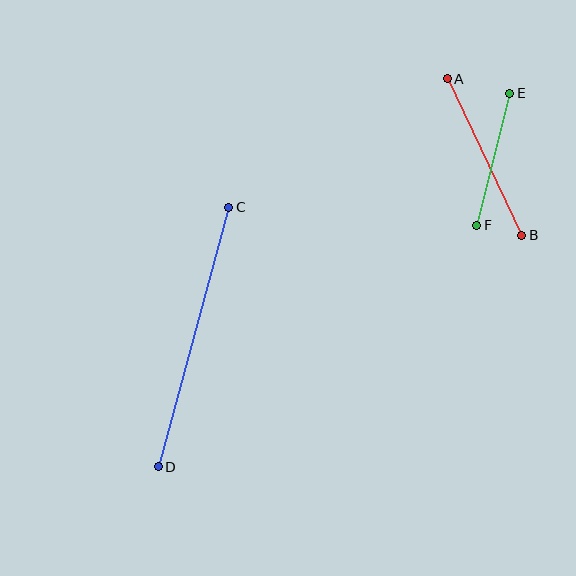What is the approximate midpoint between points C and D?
The midpoint is at approximately (193, 337) pixels.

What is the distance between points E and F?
The distance is approximately 136 pixels.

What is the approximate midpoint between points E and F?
The midpoint is at approximately (493, 159) pixels.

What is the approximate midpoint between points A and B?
The midpoint is at approximately (485, 157) pixels.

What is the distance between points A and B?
The distance is approximately 173 pixels.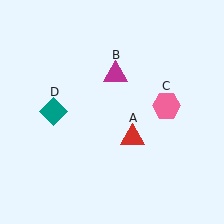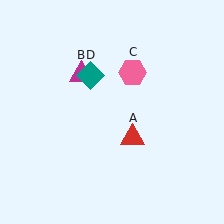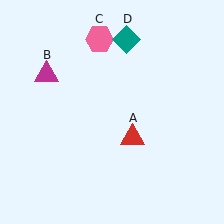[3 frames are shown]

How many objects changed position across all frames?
3 objects changed position: magenta triangle (object B), pink hexagon (object C), teal diamond (object D).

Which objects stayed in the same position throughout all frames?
Red triangle (object A) remained stationary.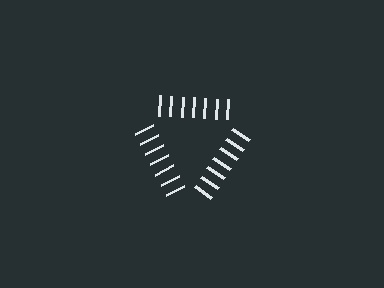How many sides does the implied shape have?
3 sides — the line-ends trace a triangle.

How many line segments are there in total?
21 — 7 along each of the 3 edges.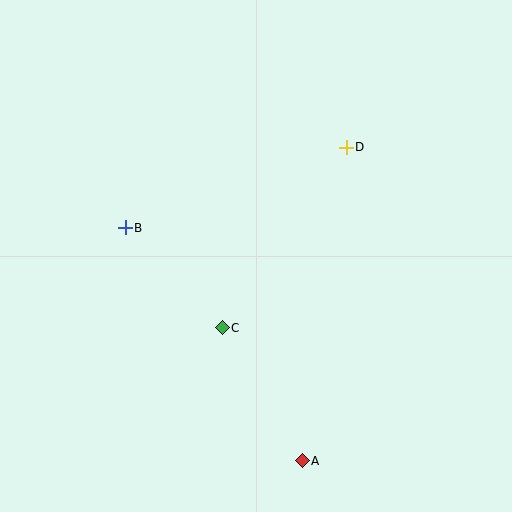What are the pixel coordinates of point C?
Point C is at (222, 328).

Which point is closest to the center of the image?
Point C at (222, 328) is closest to the center.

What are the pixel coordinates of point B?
Point B is at (125, 228).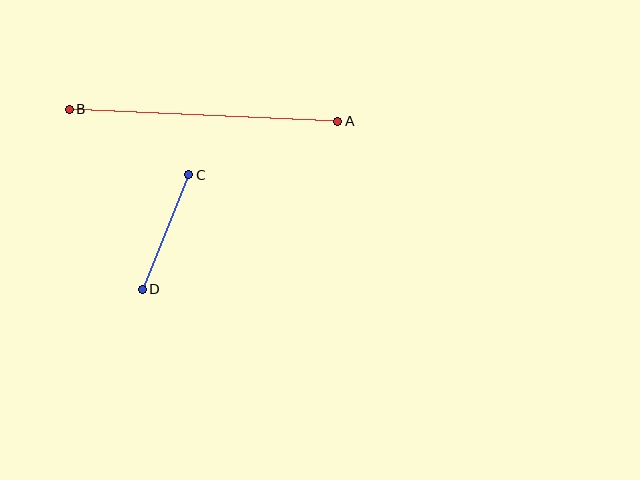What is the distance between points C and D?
The distance is approximately 123 pixels.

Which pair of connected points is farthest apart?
Points A and B are farthest apart.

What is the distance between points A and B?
The distance is approximately 268 pixels.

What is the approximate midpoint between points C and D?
The midpoint is at approximately (166, 232) pixels.